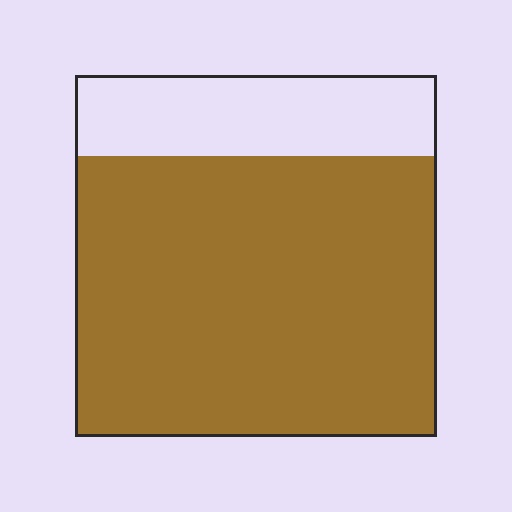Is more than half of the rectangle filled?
Yes.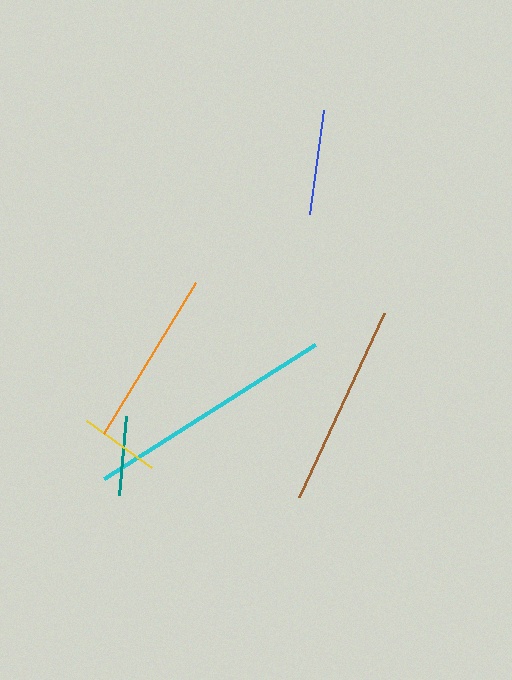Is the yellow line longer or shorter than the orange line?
The orange line is longer than the yellow line.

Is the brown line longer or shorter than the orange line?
The brown line is longer than the orange line.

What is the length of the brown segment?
The brown segment is approximately 203 pixels long.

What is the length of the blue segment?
The blue segment is approximately 106 pixels long.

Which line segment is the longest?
The cyan line is the longest at approximately 250 pixels.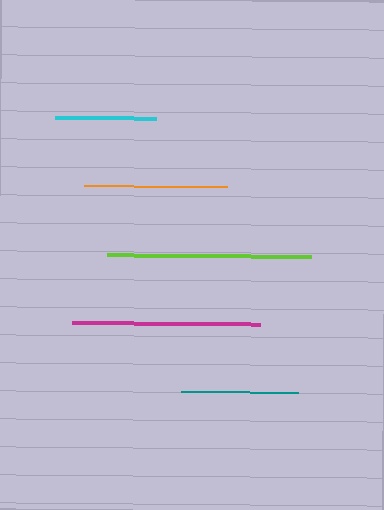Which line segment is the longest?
The lime line is the longest at approximately 204 pixels.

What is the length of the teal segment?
The teal segment is approximately 118 pixels long.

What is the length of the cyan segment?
The cyan segment is approximately 101 pixels long.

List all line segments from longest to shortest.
From longest to shortest: lime, magenta, orange, teal, cyan.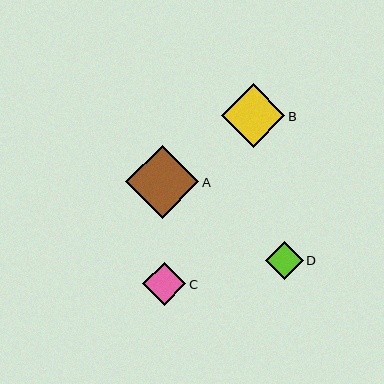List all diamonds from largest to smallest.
From largest to smallest: A, B, C, D.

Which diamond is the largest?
Diamond A is the largest with a size of approximately 73 pixels.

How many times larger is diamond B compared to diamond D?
Diamond B is approximately 1.7 times the size of diamond D.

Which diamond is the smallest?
Diamond D is the smallest with a size of approximately 38 pixels.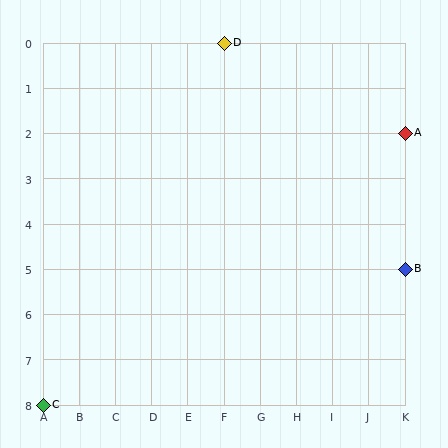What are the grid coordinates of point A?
Point A is at grid coordinates (K, 2).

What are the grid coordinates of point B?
Point B is at grid coordinates (K, 5).